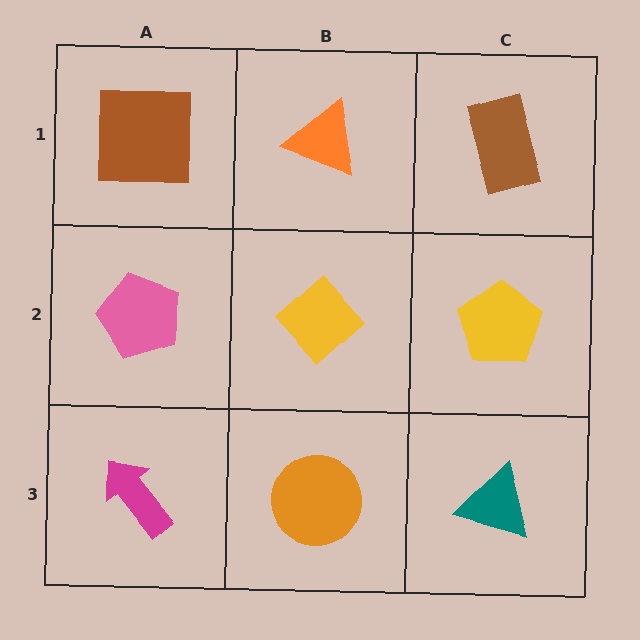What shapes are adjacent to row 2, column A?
A brown square (row 1, column A), a magenta arrow (row 3, column A), a yellow diamond (row 2, column B).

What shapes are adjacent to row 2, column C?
A brown rectangle (row 1, column C), a teal triangle (row 3, column C), a yellow diamond (row 2, column B).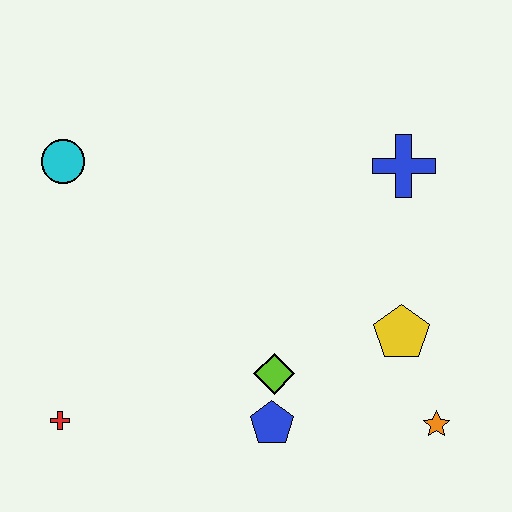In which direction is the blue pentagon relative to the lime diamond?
The blue pentagon is below the lime diamond.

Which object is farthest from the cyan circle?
The orange star is farthest from the cyan circle.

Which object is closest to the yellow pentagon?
The orange star is closest to the yellow pentagon.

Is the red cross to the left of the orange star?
Yes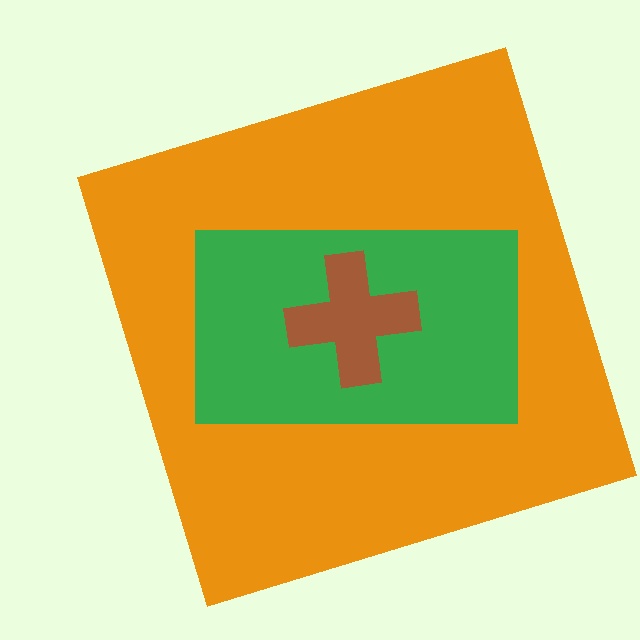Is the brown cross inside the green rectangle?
Yes.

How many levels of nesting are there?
3.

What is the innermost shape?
The brown cross.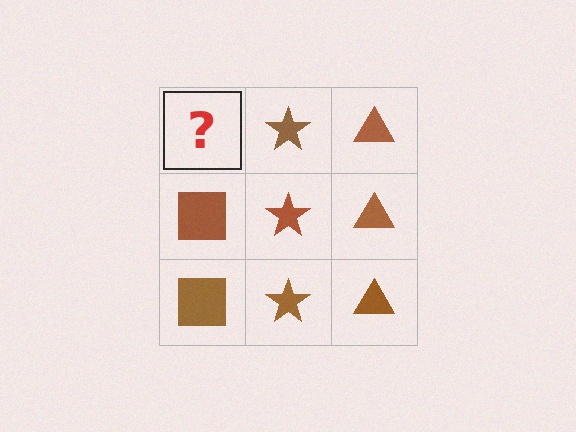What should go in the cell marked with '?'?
The missing cell should contain a brown square.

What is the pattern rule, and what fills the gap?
The rule is that each column has a consistent shape. The gap should be filled with a brown square.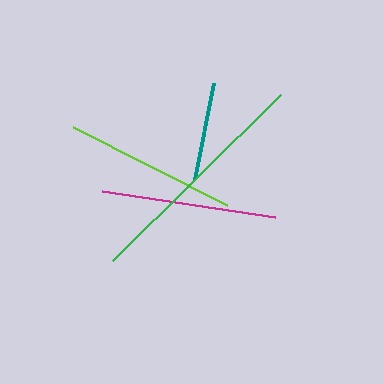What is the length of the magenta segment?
The magenta segment is approximately 175 pixels long.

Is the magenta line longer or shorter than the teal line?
The magenta line is longer than the teal line.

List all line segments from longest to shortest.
From longest to shortest: green, magenta, lime, teal.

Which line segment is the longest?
The green line is the longest at approximately 237 pixels.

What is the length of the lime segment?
The lime segment is approximately 173 pixels long.